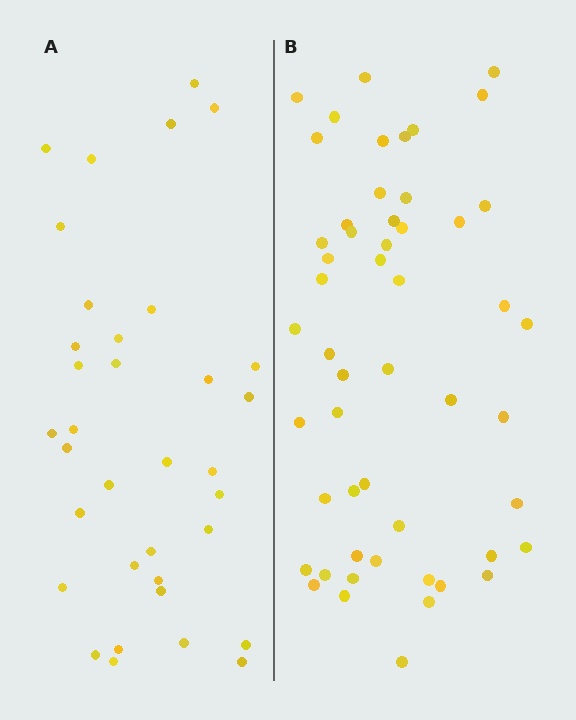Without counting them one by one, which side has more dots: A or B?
Region B (the right region) has more dots.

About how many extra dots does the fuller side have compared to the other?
Region B has approximately 15 more dots than region A.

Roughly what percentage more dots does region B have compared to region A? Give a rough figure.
About 50% more.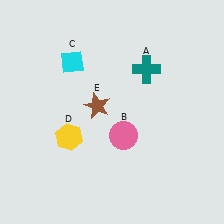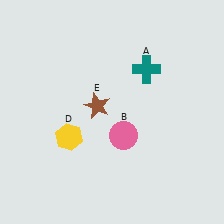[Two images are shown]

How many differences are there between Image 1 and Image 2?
There is 1 difference between the two images.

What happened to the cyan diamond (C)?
The cyan diamond (C) was removed in Image 2. It was in the top-left area of Image 1.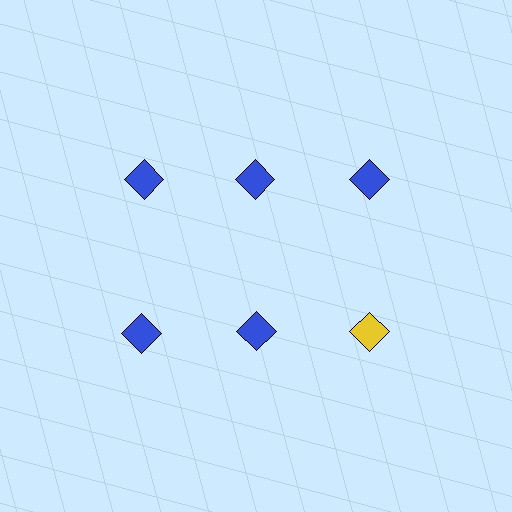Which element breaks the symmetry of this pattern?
The yellow diamond in the second row, center column breaks the symmetry. All other shapes are blue diamonds.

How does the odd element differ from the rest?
It has a different color: yellow instead of blue.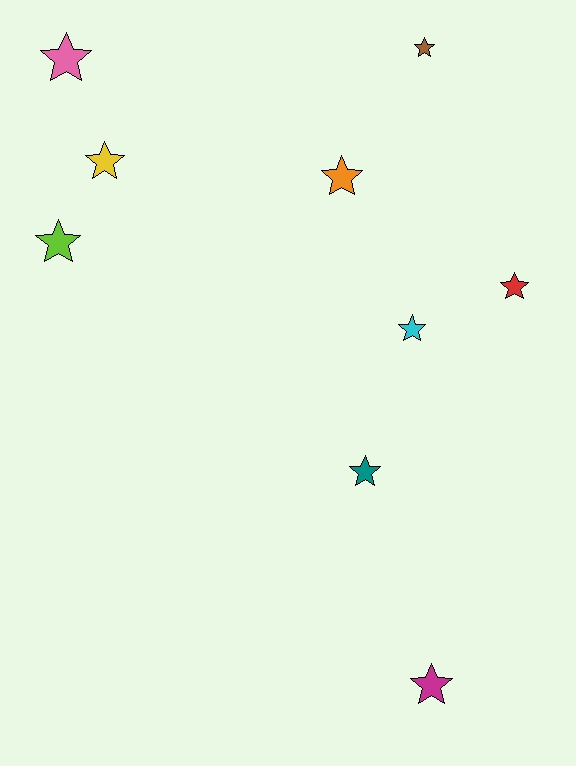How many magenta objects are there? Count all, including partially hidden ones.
There is 1 magenta object.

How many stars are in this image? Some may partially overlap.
There are 9 stars.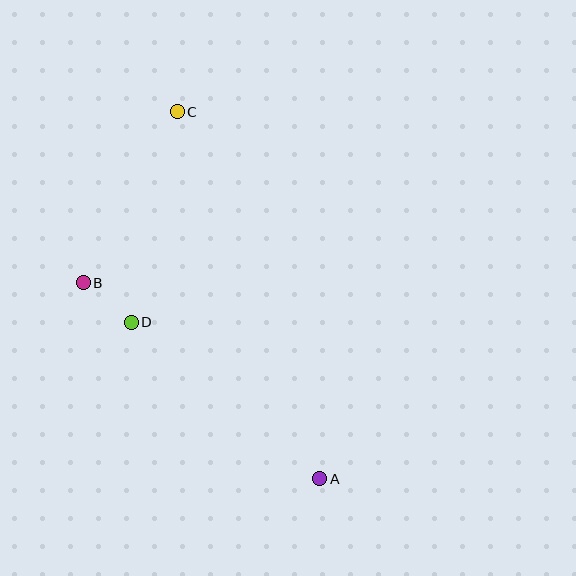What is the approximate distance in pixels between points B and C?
The distance between B and C is approximately 196 pixels.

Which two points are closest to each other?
Points B and D are closest to each other.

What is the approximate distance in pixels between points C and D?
The distance between C and D is approximately 216 pixels.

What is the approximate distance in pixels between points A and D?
The distance between A and D is approximately 245 pixels.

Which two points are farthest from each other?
Points A and C are farthest from each other.